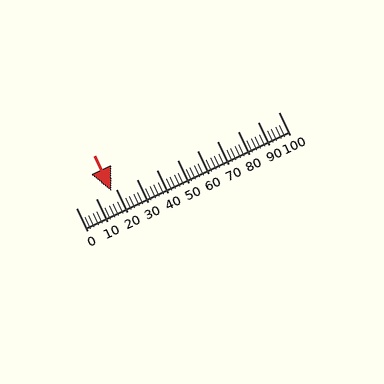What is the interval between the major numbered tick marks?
The major tick marks are spaced 10 units apart.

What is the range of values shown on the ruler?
The ruler shows values from 0 to 100.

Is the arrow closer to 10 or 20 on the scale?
The arrow is closer to 20.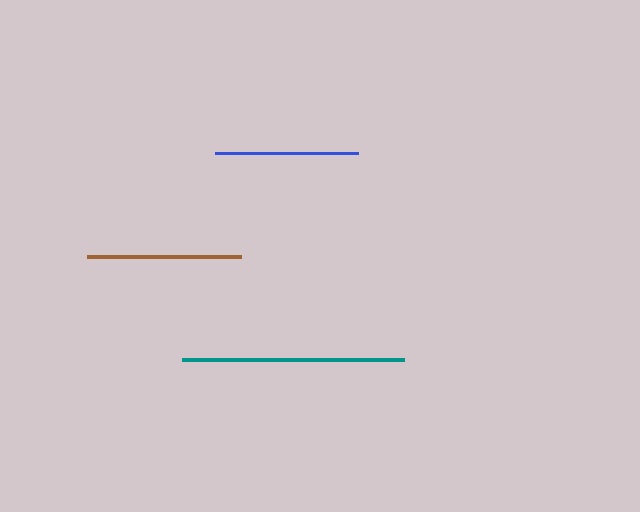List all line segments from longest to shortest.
From longest to shortest: teal, brown, blue.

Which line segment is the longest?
The teal line is the longest at approximately 223 pixels.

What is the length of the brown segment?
The brown segment is approximately 155 pixels long.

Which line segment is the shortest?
The blue line is the shortest at approximately 144 pixels.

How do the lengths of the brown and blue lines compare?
The brown and blue lines are approximately the same length.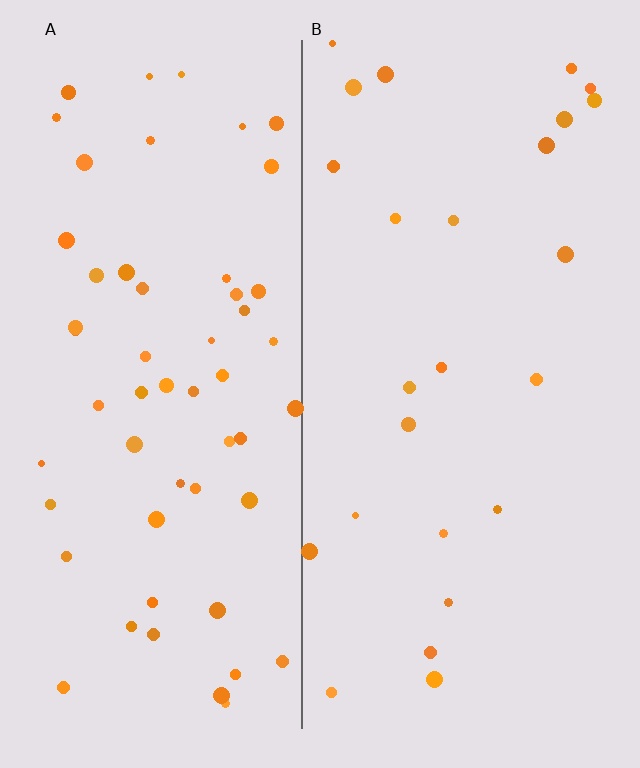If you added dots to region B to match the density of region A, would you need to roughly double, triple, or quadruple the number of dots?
Approximately double.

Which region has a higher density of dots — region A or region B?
A (the left).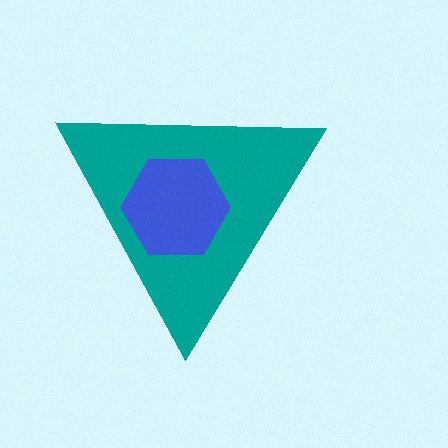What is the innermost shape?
The blue hexagon.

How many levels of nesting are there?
2.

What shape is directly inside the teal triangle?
The blue hexagon.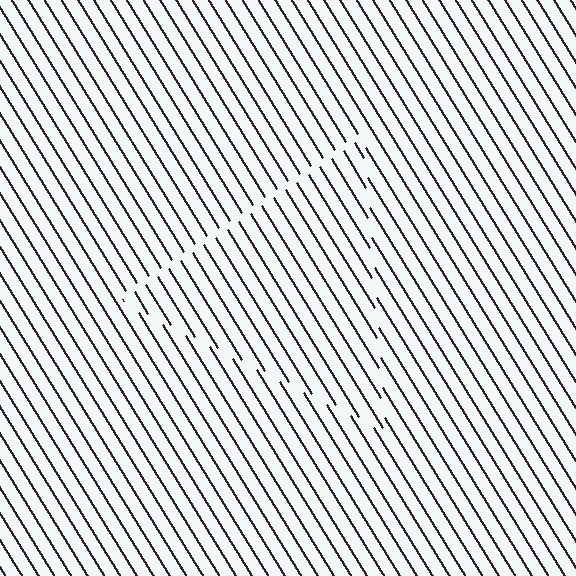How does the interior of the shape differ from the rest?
The interior of the shape contains the same grating, shifted by half a period — the contour is defined by the phase discontinuity where line-ends from the inner and outer gratings abut.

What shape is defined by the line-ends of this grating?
An illusory triangle. The interior of the shape contains the same grating, shifted by half a period — the contour is defined by the phase discontinuity where line-ends from the inner and outer gratings abut.